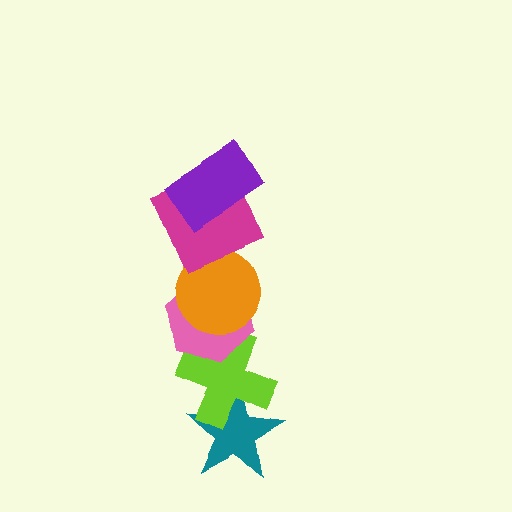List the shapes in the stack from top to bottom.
From top to bottom: the purple rectangle, the magenta square, the orange circle, the pink hexagon, the lime cross, the teal star.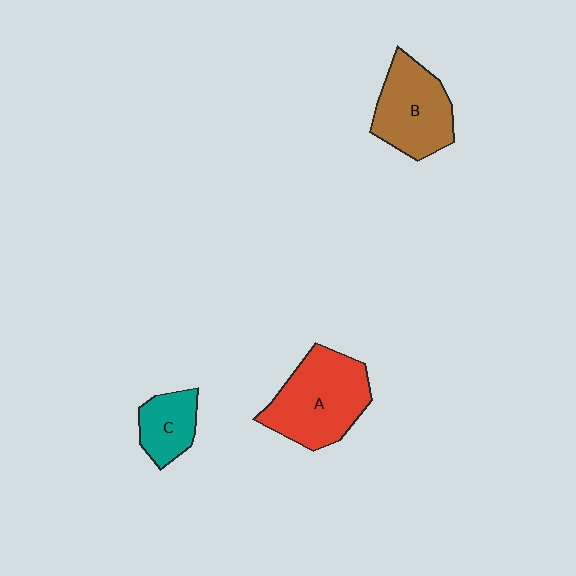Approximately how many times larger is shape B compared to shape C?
Approximately 1.8 times.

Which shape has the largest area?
Shape A (red).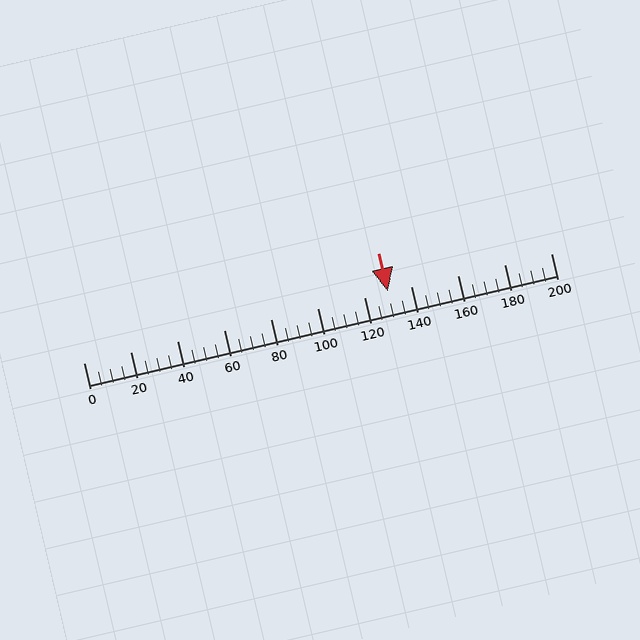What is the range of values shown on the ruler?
The ruler shows values from 0 to 200.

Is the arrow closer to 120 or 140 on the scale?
The arrow is closer to 140.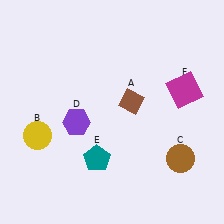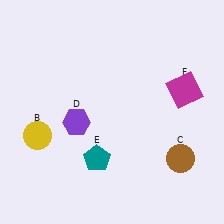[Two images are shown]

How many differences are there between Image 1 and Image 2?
There is 1 difference between the two images.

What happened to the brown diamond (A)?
The brown diamond (A) was removed in Image 2. It was in the top-right area of Image 1.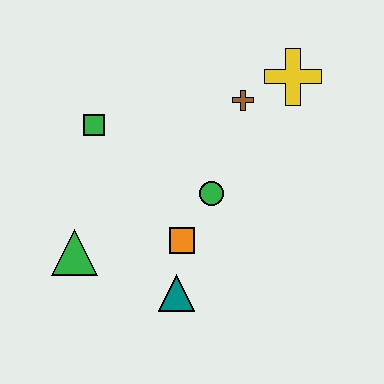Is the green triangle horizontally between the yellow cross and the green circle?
No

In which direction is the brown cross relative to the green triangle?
The brown cross is to the right of the green triangle.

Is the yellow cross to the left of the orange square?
No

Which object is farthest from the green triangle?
The yellow cross is farthest from the green triangle.